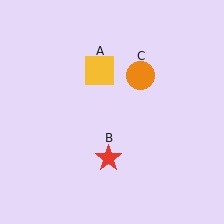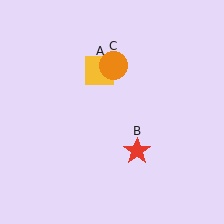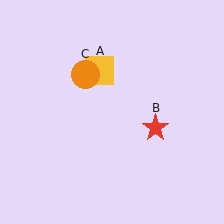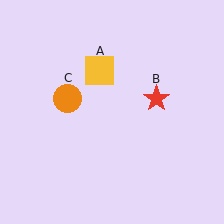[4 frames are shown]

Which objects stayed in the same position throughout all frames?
Yellow square (object A) remained stationary.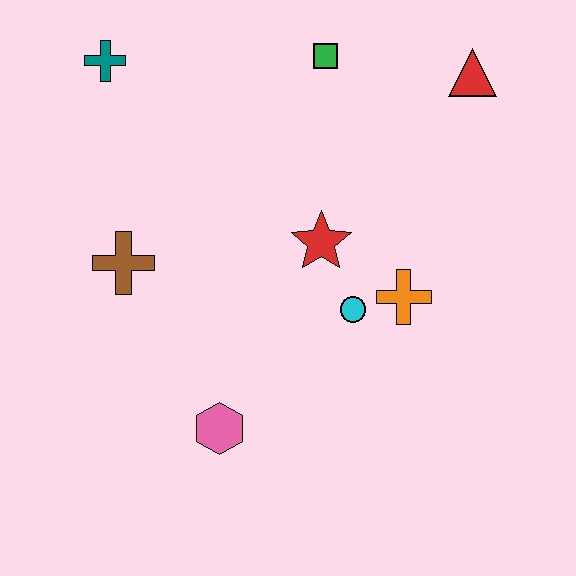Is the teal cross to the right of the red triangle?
No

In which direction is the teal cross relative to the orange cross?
The teal cross is to the left of the orange cross.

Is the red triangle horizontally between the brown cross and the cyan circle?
No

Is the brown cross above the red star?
No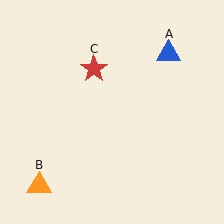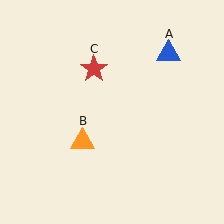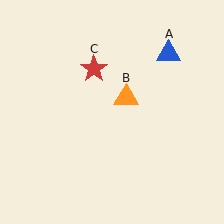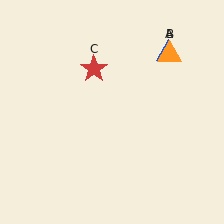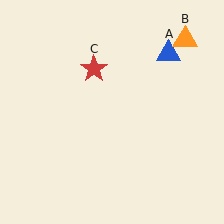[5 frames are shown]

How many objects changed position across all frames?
1 object changed position: orange triangle (object B).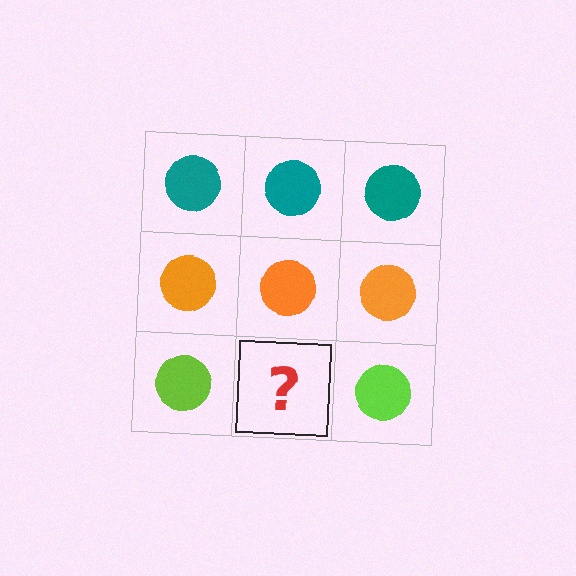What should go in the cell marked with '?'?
The missing cell should contain a lime circle.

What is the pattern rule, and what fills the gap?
The rule is that each row has a consistent color. The gap should be filled with a lime circle.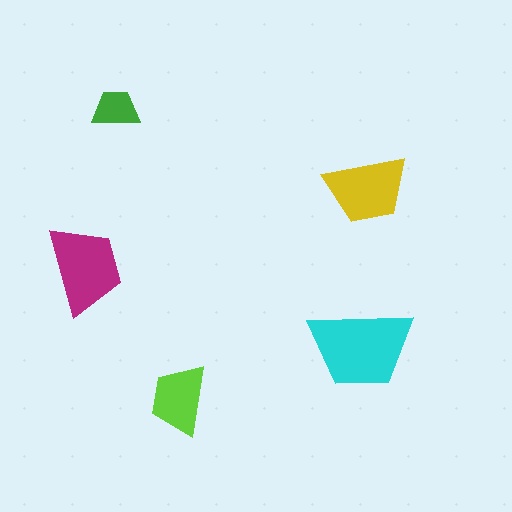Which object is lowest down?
The lime trapezoid is bottommost.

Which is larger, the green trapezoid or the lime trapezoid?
The lime one.